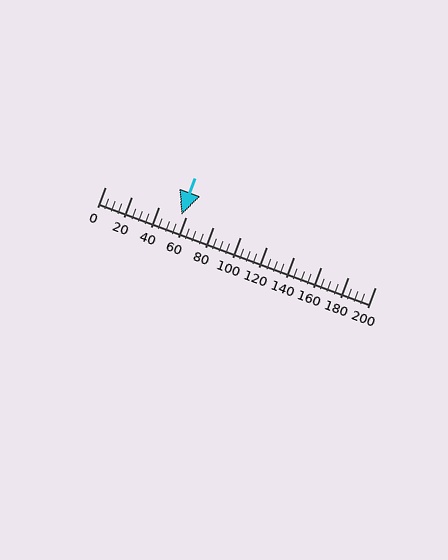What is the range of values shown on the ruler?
The ruler shows values from 0 to 200.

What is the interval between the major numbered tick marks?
The major tick marks are spaced 20 units apart.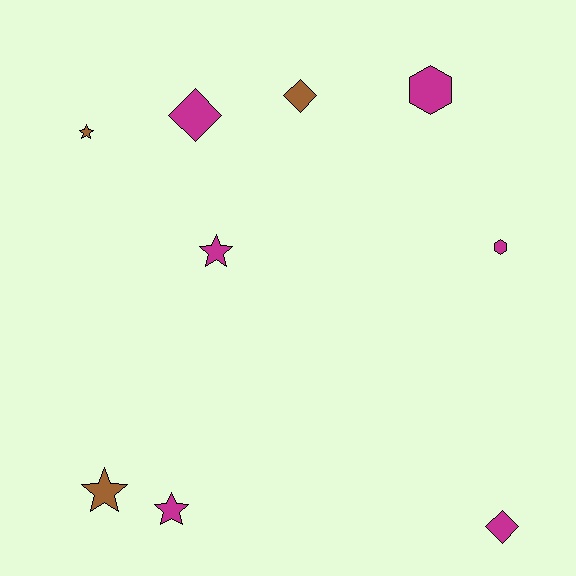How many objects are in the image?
There are 9 objects.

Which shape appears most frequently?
Star, with 4 objects.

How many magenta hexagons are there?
There are 2 magenta hexagons.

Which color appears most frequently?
Magenta, with 6 objects.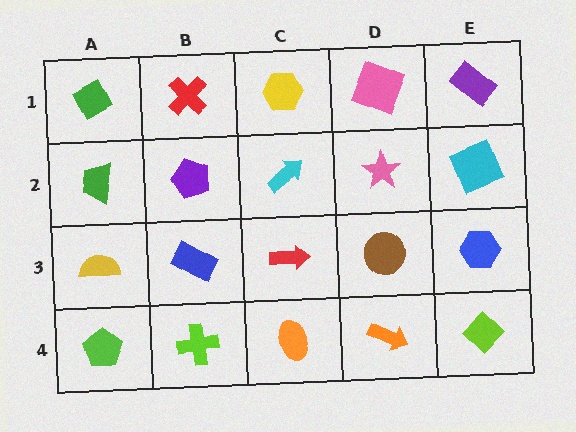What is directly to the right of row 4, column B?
An orange ellipse.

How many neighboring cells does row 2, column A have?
3.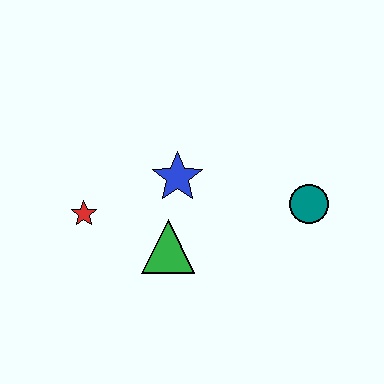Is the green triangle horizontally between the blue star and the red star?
Yes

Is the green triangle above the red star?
No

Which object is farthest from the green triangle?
The teal circle is farthest from the green triangle.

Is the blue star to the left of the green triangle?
No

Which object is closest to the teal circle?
The blue star is closest to the teal circle.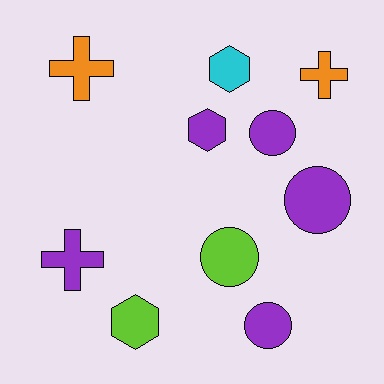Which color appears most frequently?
Purple, with 5 objects.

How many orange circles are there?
There are no orange circles.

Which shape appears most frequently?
Circle, with 4 objects.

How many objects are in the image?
There are 10 objects.